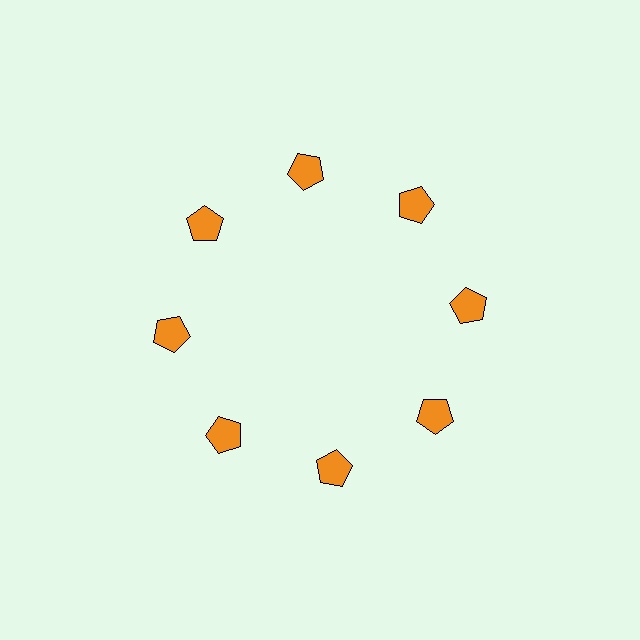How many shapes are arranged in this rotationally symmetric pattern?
There are 8 shapes, arranged in 8 groups of 1.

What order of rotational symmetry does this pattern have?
This pattern has 8-fold rotational symmetry.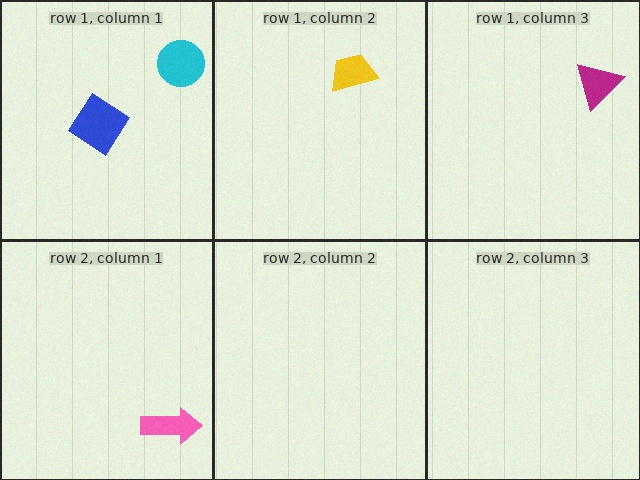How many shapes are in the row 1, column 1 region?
2.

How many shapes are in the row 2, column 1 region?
1.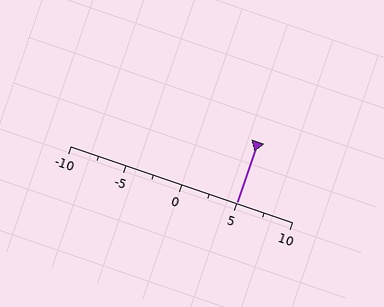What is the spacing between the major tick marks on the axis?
The major ticks are spaced 5 apart.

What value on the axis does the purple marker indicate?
The marker indicates approximately 5.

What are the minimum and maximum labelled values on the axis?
The axis runs from -10 to 10.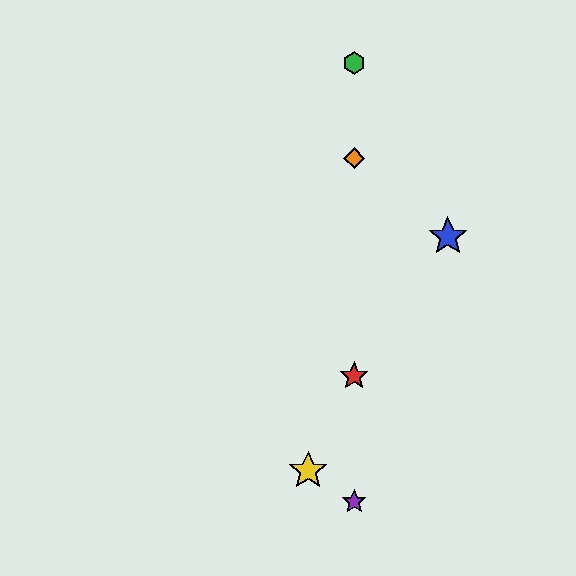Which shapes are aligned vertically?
The red star, the green hexagon, the purple star, the orange diamond are aligned vertically.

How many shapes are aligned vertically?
4 shapes (the red star, the green hexagon, the purple star, the orange diamond) are aligned vertically.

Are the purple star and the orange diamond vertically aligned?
Yes, both are at x≈354.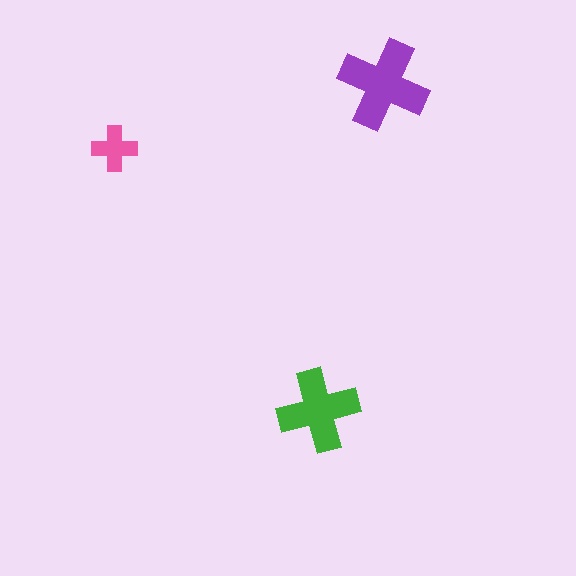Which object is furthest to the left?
The pink cross is leftmost.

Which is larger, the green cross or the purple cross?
The purple one.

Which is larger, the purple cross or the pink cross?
The purple one.